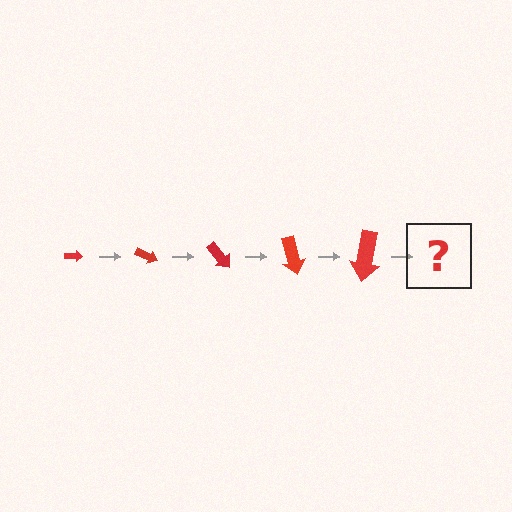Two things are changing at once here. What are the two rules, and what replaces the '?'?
The two rules are that the arrow grows larger each step and it rotates 25 degrees each step. The '?' should be an arrow, larger than the previous one and rotated 125 degrees from the start.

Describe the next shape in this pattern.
It should be an arrow, larger than the previous one and rotated 125 degrees from the start.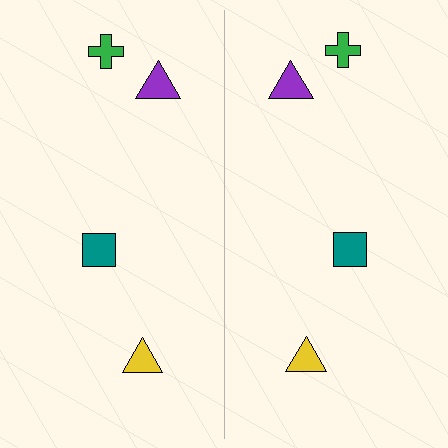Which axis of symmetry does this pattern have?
The pattern has a vertical axis of symmetry running through the center of the image.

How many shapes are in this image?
There are 8 shapes in this image.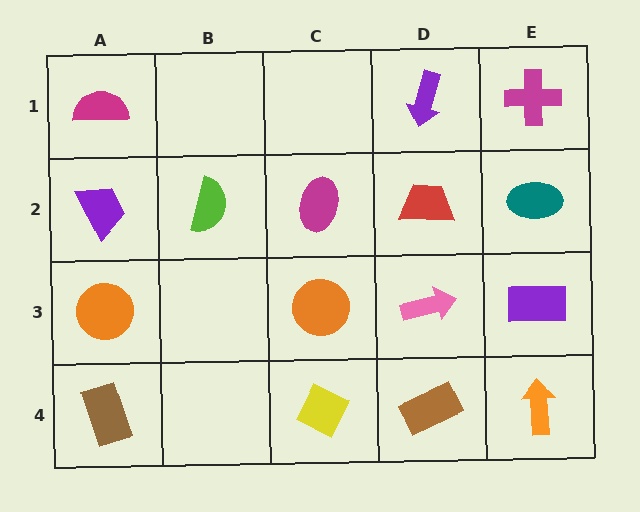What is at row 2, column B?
A lime semicircle.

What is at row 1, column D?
A purple arrow.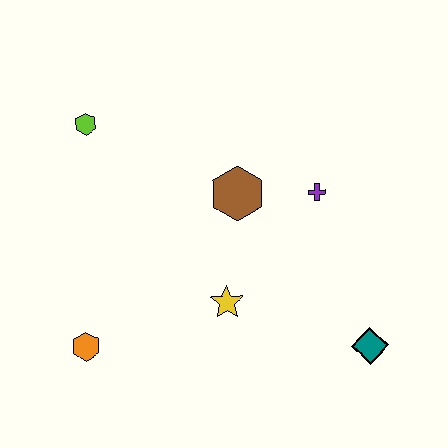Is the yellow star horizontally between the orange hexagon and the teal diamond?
Yes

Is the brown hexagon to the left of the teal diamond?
Yes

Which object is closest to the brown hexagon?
The purple cross is closest to the brown hexagon.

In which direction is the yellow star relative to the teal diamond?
The yellow star is to the left of the teal diamond.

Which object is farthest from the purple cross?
The orange hexagon is farthest from the purple cross.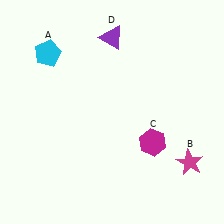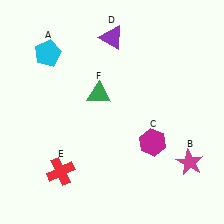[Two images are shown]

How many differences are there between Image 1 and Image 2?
There are 2 differences between the two images.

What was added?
A red cross (E), a green triangle (F) were added in Image 2.